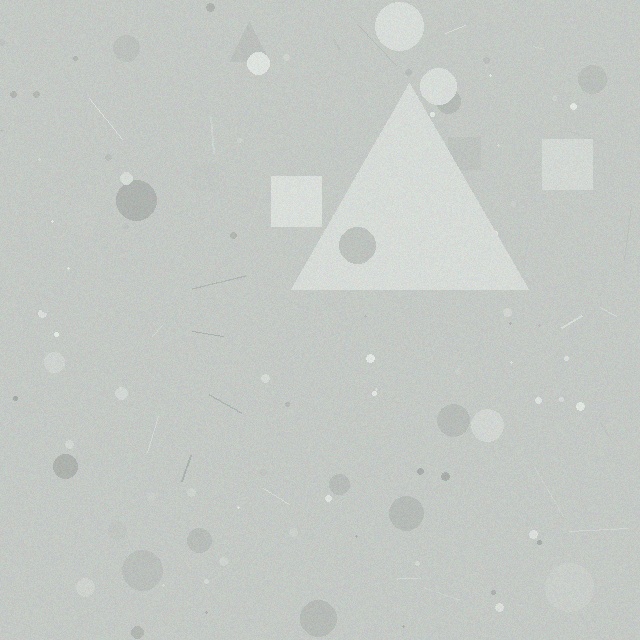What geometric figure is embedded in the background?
A triangle is embedded in the background.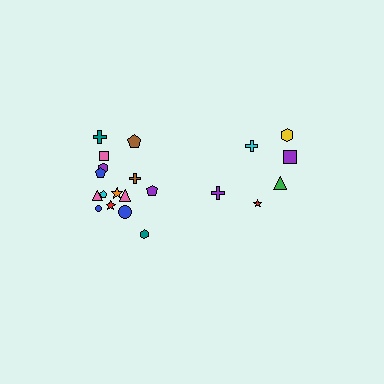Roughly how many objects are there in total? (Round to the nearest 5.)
Roughly 20 objects in total.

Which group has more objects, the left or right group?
The left group.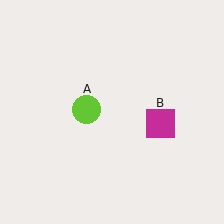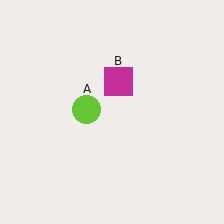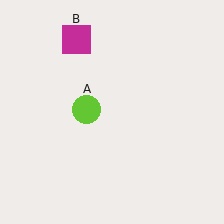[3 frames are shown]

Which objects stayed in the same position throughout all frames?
Lime circle (object A) remained stationary.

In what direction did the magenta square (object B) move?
The magenta square (object B) moved up and to the left.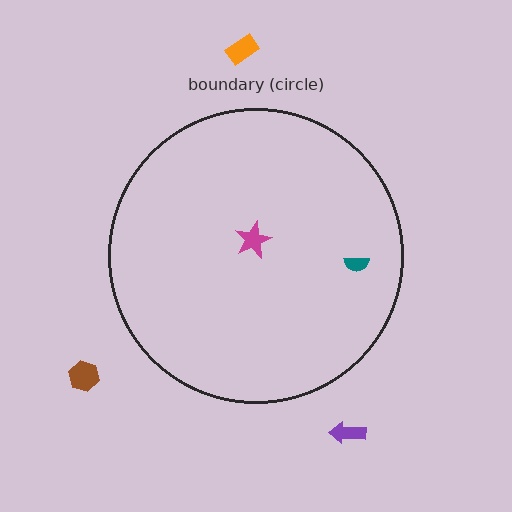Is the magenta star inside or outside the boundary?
Inside.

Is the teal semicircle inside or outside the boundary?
Inside.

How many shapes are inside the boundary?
2 inside, 3 outside.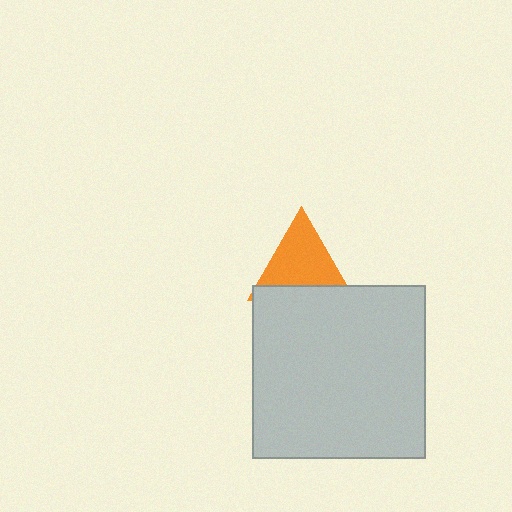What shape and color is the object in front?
The object in front is a light gray square.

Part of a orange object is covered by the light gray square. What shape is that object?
It is a triangle.